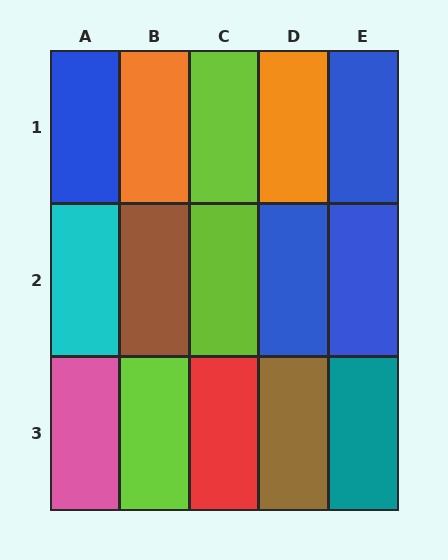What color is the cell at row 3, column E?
Teal.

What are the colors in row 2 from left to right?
Cyan, brown, lime, blue, blue.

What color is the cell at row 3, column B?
Lime.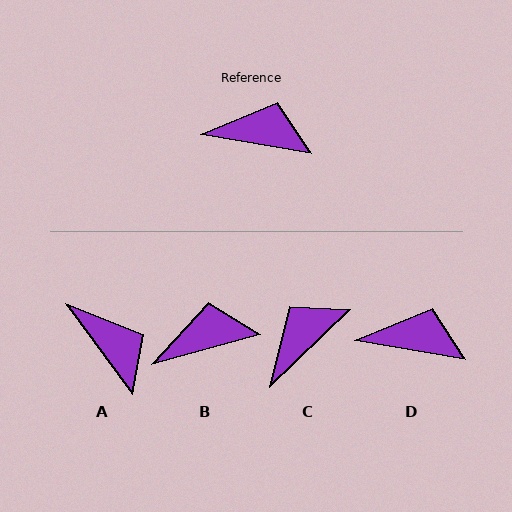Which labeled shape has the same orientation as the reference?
D.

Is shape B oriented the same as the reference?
No, it is off by about 25 degrees.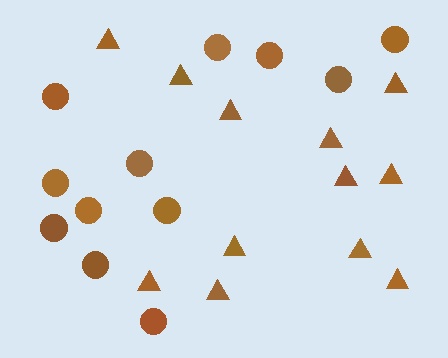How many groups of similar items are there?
There are 2 groups: one group of triangles (12) and one group of circles (12).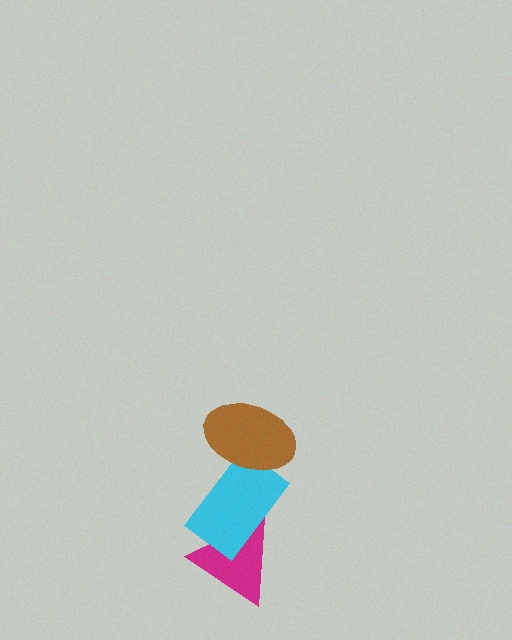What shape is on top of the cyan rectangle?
The brown ellipse is on top of the cyan rectangle.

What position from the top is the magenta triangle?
The magenta triangle is 3rd from the top.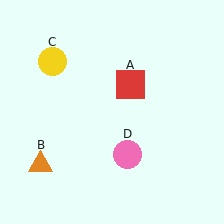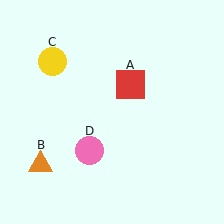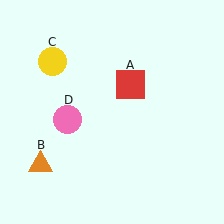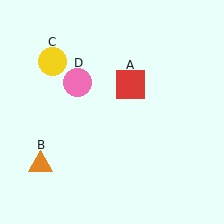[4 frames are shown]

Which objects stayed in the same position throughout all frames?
Red square (object A) and orange triangle (object B) and yellow circle (object C) remained stationary.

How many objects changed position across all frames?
1 object changed position: pink circle (object D).